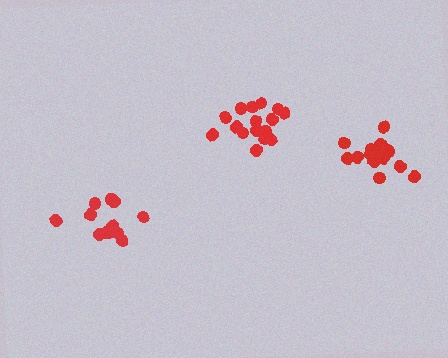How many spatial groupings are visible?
There are 3 spatial groupings.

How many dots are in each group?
Group 1: 12 dots, Group 2: 16 dots, Group 3: 18 dots (46 total).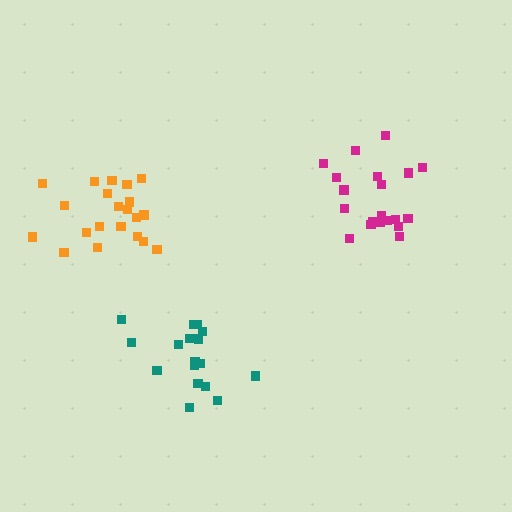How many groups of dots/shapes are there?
There are 3 groups.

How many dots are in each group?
Group 1: 20 dots, Group 2: 17 dots, Group 3: 21 dots (58 total).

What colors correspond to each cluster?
The clusters are colored: magenta, teal, orange.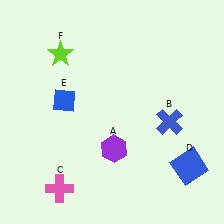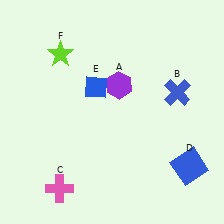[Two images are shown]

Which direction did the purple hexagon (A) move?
The purple hexagon (A) moved up.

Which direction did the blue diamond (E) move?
The blue diamond (E) moved right.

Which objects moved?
The objects that moved are: the purple hexagon (A), the blue cross (B), the blue diamond (E).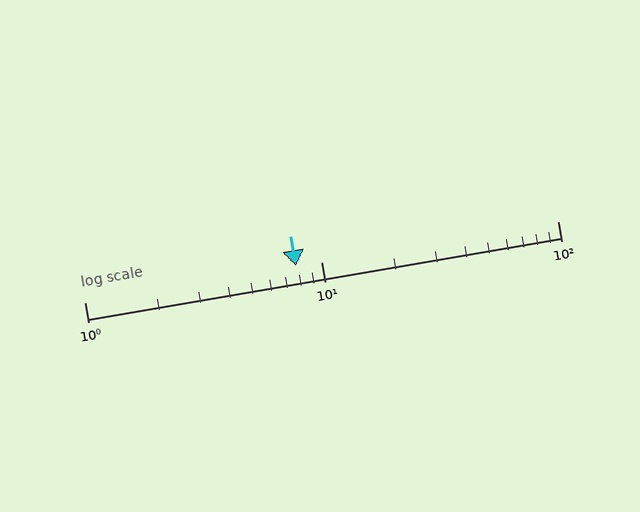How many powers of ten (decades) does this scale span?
The scale spans 2 decades, from 1 to 100.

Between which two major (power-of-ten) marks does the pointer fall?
The pointer is between 1 and 10.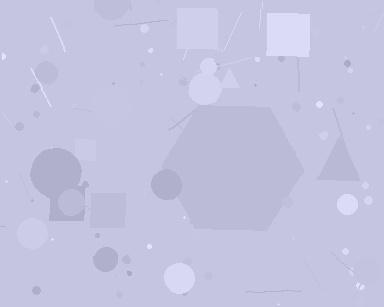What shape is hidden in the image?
A hexagon is hidden in the image.